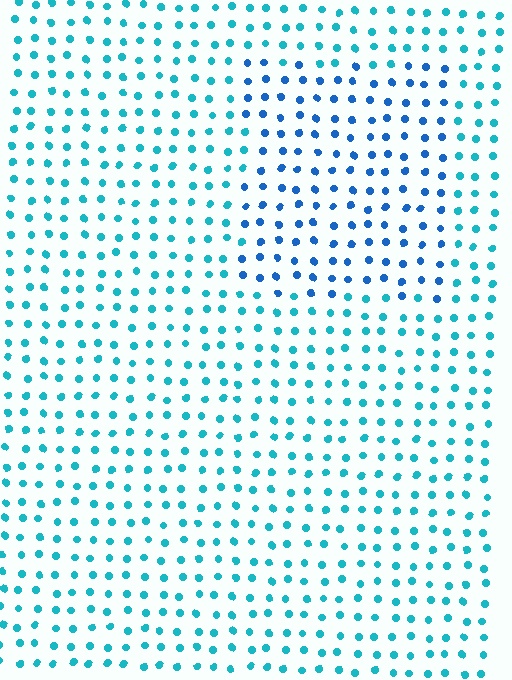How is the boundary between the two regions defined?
The boundary is defined purely by a slight shift in hue (about 29 degrees). Spacing, size, and orientation are identical on both sides.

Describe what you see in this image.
The image is filled with small cyan elements in a uniform arrangement. A rectangle-shaped region is visible where the elements are tinted to a slightly different hue, forming a subtle color boundary.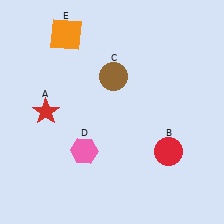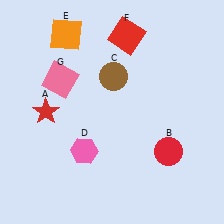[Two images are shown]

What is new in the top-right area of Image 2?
A red square (F) was added in the top-right area of Image 2.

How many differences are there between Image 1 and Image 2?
There are 2 differences between the two images.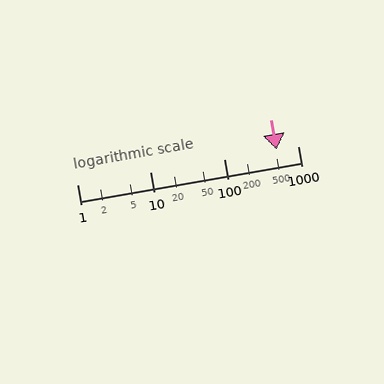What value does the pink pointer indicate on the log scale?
The pointer indicates approximately 510.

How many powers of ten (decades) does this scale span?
The scale spans 3 decades, from 1 to 1000.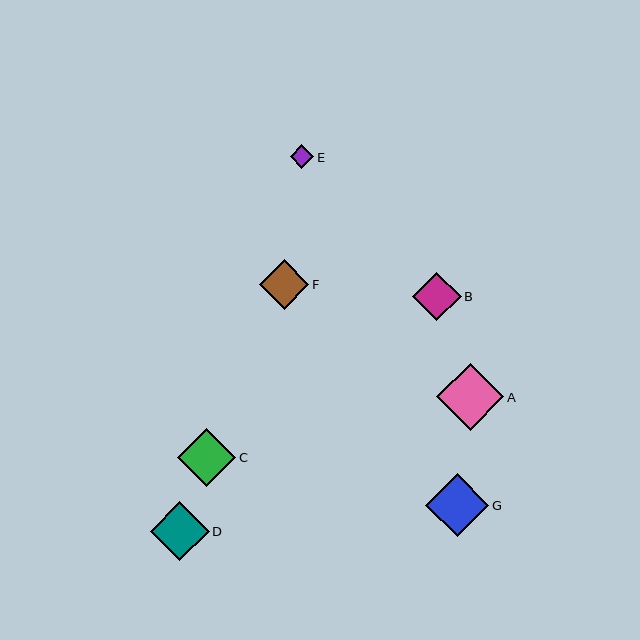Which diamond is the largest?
Diamond A is the largest with a size of approximately 67 pixels.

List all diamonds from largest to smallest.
From largest to smallest: A, G, D, C, F, B, E.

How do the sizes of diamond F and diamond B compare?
Diamond F and diamond B are approximately the same size.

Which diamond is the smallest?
Diamond E is the smallest with a size of approximately 24 pixels.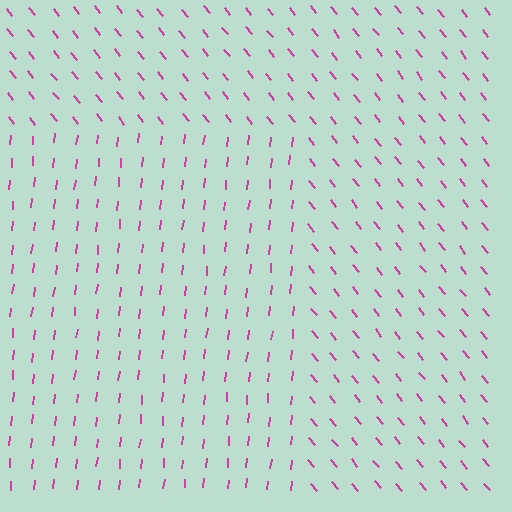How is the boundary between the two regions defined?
The boundary is defined purely by a change in line orientation (approximately 45 degrees difference). All lines are the same color and thickness.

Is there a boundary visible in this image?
Yes, there is a texture boundary formed by a change in line orientation.